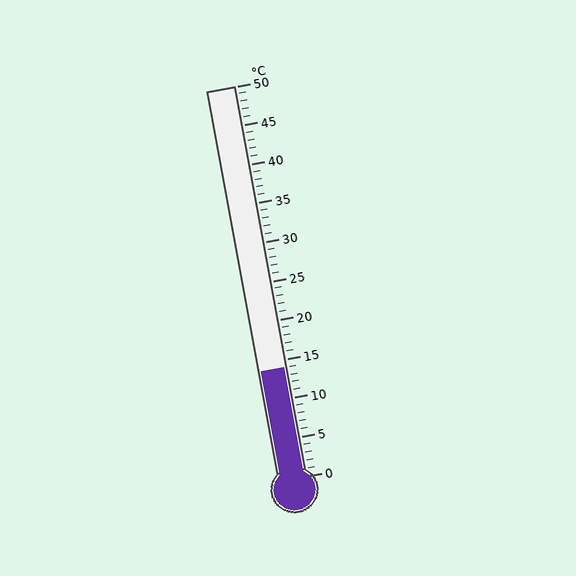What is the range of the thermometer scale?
The thermometer scale ranges from 0°C to 50°C.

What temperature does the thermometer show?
The thermometer shows approximately 14°C.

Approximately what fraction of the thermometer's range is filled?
The thermometer is filled to approximately 30% of its range.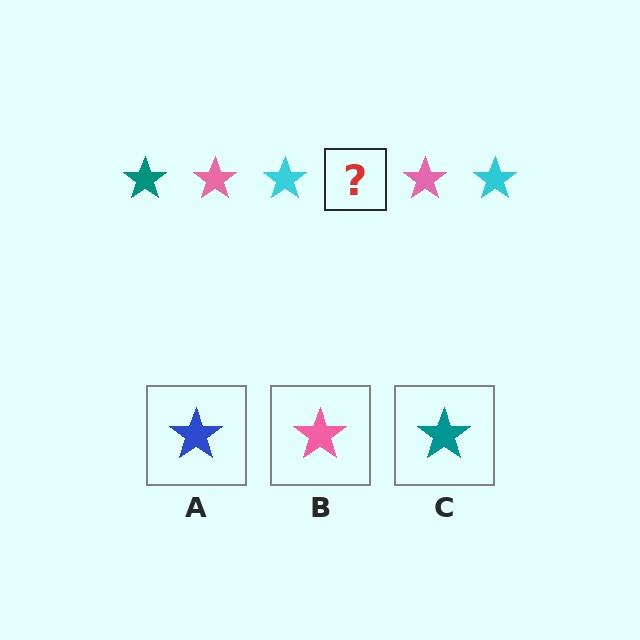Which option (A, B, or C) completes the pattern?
C.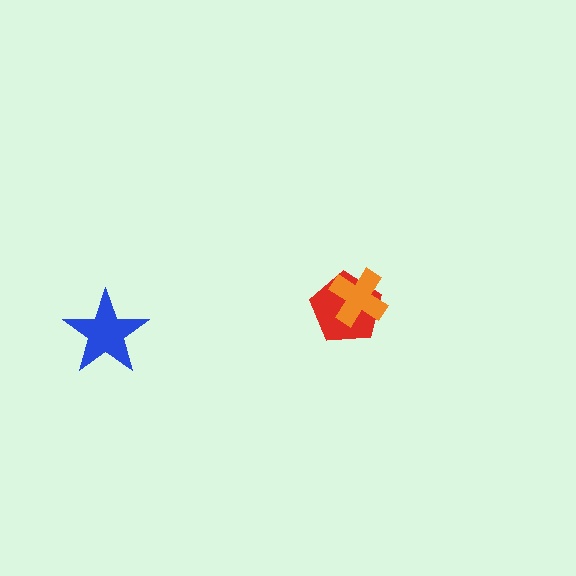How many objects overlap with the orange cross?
1 object overlaps with the orange cross.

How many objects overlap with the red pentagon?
1 object overlaps with the red pentagon.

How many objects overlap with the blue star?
0 objects overlap with the blue star.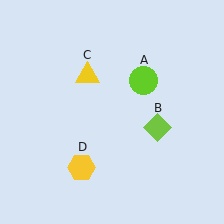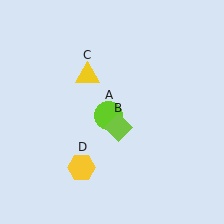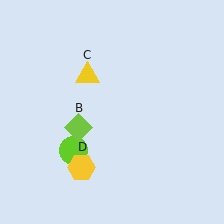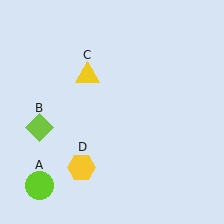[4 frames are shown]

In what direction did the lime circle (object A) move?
The lime circle (object A) moved down and to the left.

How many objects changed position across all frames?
2 objects changed position: lime circle (object A), lime diamond (object B).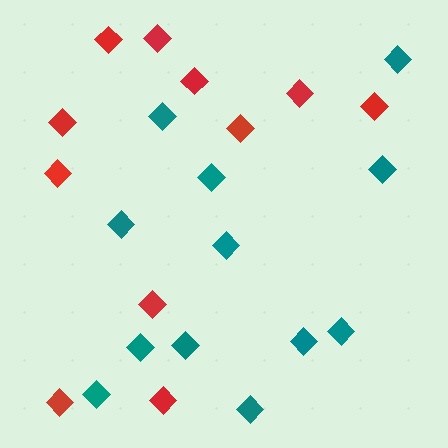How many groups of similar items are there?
There are 2 groups: one group of teal diamonds (12) and one group of red diamonds (11).